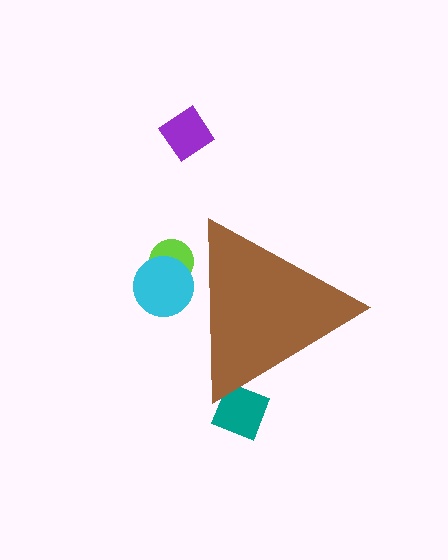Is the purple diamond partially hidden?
No, the purple diamond is fully visible.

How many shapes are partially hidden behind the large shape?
3 shapes are partially hidden.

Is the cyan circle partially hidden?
Yes, the cyan circle is partially hidden behind the brown triangle.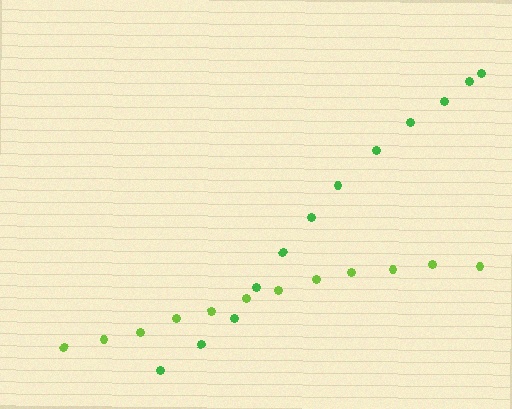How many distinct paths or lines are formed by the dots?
There are 2 distinct paths.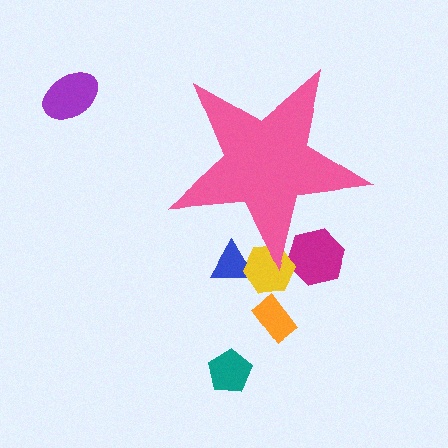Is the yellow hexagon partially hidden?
Yes, the yellow hexagon is partially hidden behind the pink star.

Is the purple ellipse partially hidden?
No, the purple ellipse is fully visible.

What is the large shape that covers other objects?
A pink star.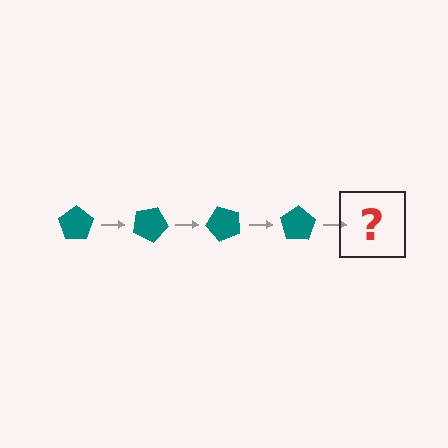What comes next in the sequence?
The next element should be a teal pentagon rotated 100 degrees.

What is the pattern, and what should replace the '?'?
The pattern is that the pentagon rotates 25 degrees each step. The '?' should be a teal pentagon rotated 100 degrees.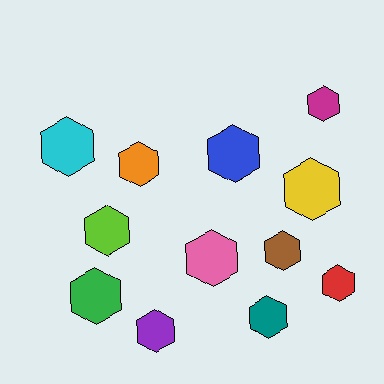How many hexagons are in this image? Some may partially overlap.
There are 12 hexagons.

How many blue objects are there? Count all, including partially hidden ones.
There is 1 blue object.